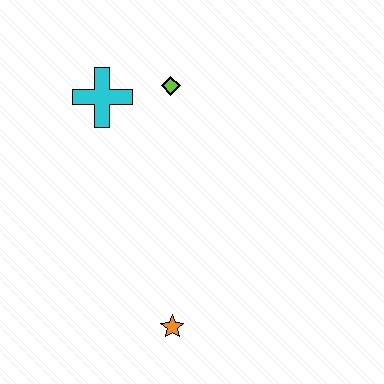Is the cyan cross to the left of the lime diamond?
Yes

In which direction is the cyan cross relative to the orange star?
The cyan cross is above the orange star.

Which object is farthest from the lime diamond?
The orange star is farthest from the lime diamond.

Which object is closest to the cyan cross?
The lime diamond is closest to the cyan cross.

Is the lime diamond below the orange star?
No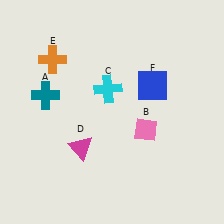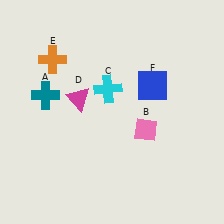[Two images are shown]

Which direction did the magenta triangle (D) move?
The magenta triangle (D) moved up.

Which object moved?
The magenta triangle (D) moved up.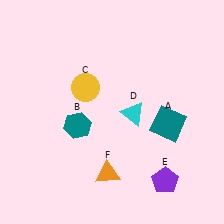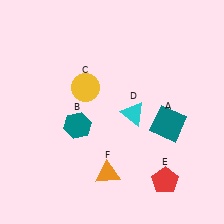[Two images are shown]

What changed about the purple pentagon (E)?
In Image 1, E is purple. In Image 2, it changed to red.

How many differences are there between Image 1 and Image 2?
There is 1 difference between the two images.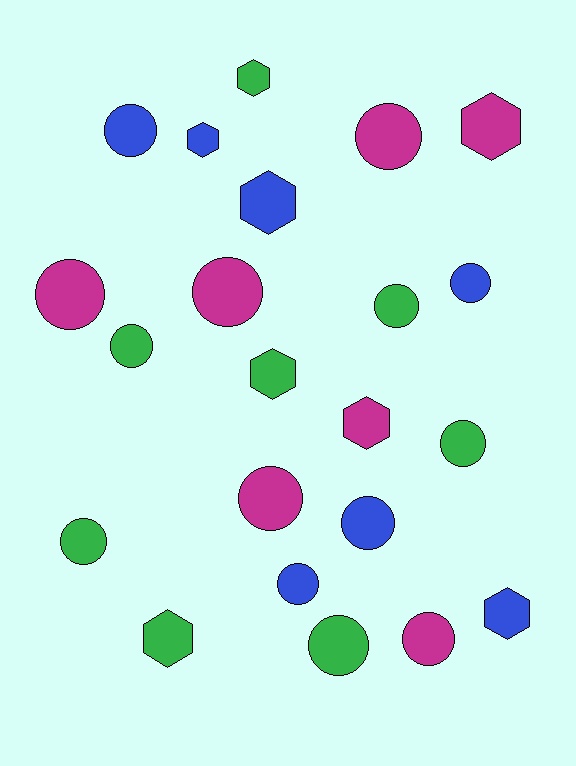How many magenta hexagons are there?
There are 2 magenta hexagons.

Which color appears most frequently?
Green, with 8 objects.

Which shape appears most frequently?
Circle, with 14 objects.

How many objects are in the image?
There are 22 objects.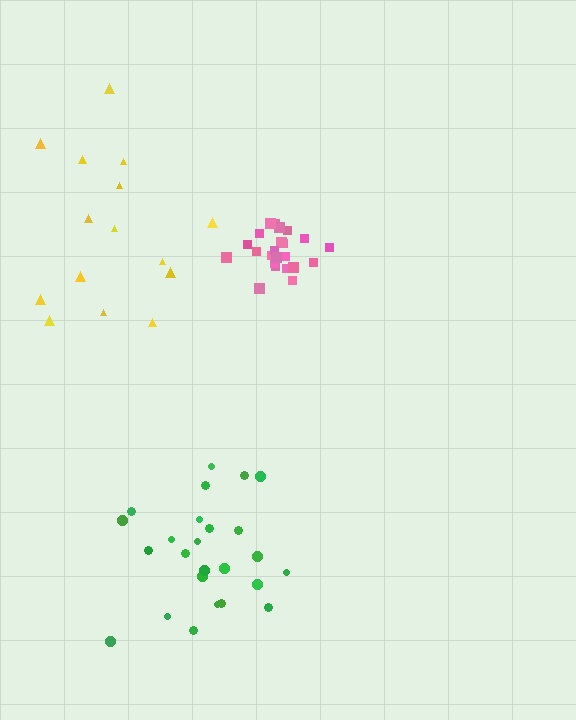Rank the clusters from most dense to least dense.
pink, green, yellow.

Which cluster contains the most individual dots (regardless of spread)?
Green (25).